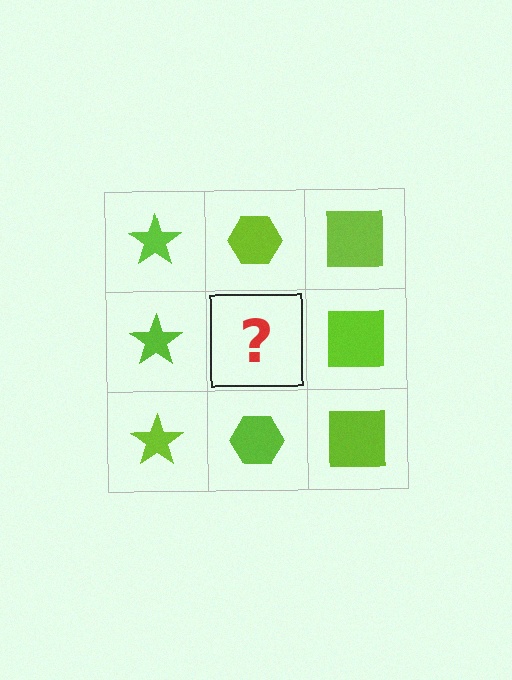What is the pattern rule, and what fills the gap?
The rule is that each column has a consistent shape. The gap should be filled with a lime hexagon.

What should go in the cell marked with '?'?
The missing cell should contain a lime hexagon.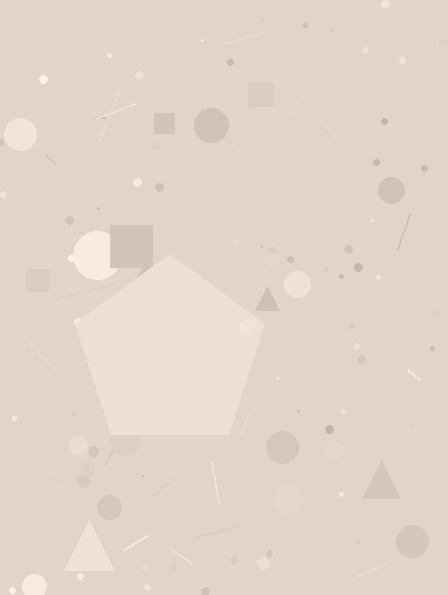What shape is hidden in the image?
A pentagon is hidden in the image.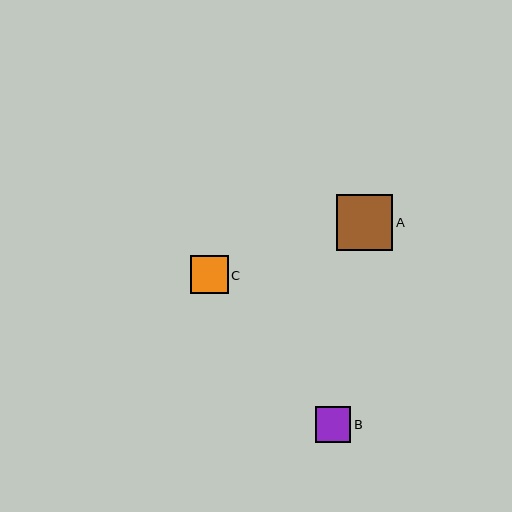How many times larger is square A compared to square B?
Square A is approximately 1.6 times the size of square B.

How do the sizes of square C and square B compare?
Square C and square B are approximately the same size.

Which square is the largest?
Square A is the largest with a size of approximately 56 pixels.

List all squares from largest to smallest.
From largest to smallest: A, C, B.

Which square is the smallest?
Square B is the smallest with a size of approximately 36 pixels.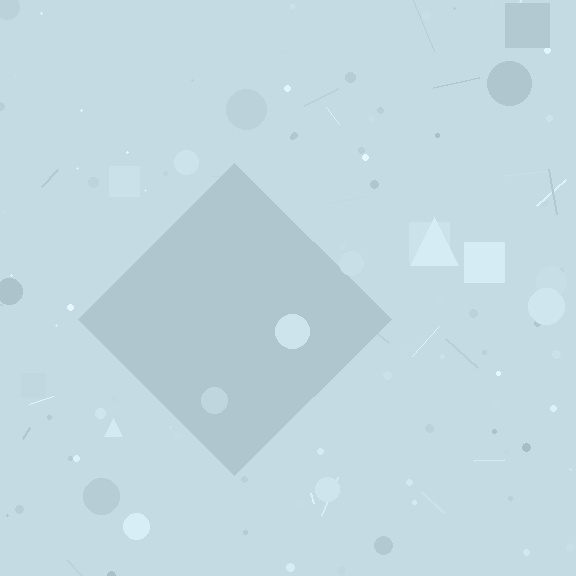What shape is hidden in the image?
A diamond is hidden in the image.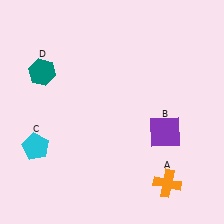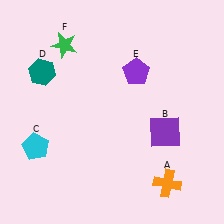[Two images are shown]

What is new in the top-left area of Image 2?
A green star (F) was added in the top-left area of Image 2.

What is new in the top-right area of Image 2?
A purple pentagon (E) was added in the top-right area of Image 2.